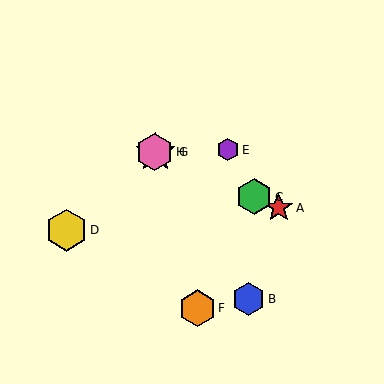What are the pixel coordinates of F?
Object F is at (197, 308).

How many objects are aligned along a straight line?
4 objects (A, C, G, H) are aligned along a straight line.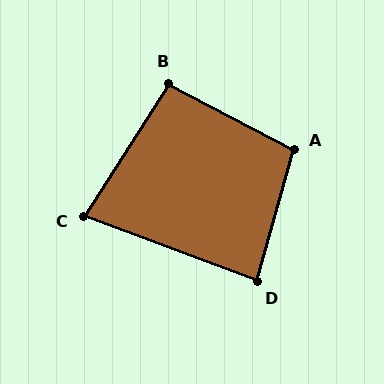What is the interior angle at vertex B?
Approximately 95 degrees (approximately right).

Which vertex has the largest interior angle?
A, at approximately 102 degrees.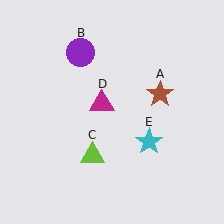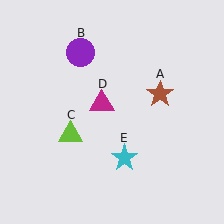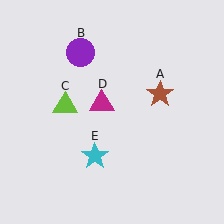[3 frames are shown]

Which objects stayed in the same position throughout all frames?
Brown star (object A) and purple circle (object B) and magenta triangle (object D) remained stationary.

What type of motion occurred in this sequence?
The lime triangle (object C), cyan star (object E) rotated clockwise around the center of the scene.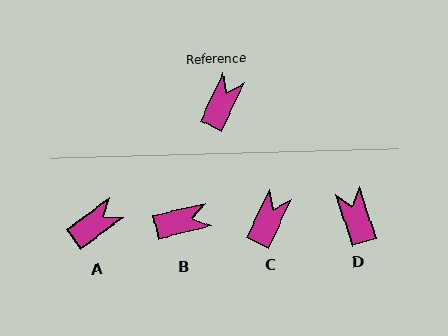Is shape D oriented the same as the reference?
No, it is off by about 44 degrees.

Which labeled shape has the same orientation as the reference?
C.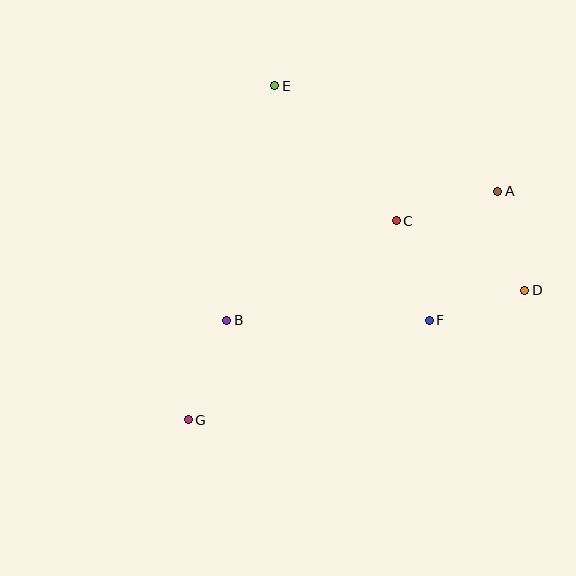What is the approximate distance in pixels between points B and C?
The distance between B and C is approximately 197 pixels.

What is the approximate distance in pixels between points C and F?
The distance between C and F is approximately 105 pixels.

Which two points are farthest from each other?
Points A and G are farthest from each other.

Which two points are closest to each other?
Points D and F are closest to each other.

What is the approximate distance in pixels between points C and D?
The distance between C and D is approximately 146 pixels.